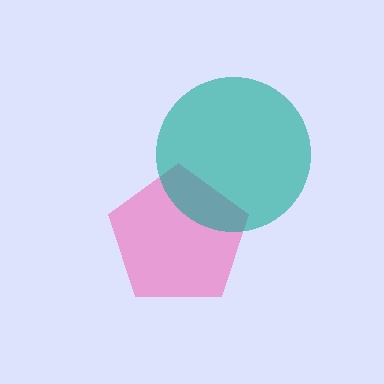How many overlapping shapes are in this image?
There are 2 overlapping shapes in the image.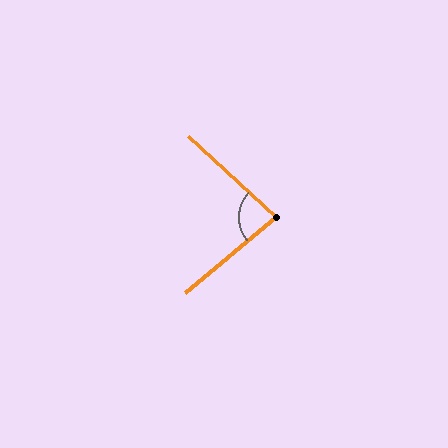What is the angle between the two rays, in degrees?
Approximately 83 degrees.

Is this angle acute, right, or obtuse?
It is acute.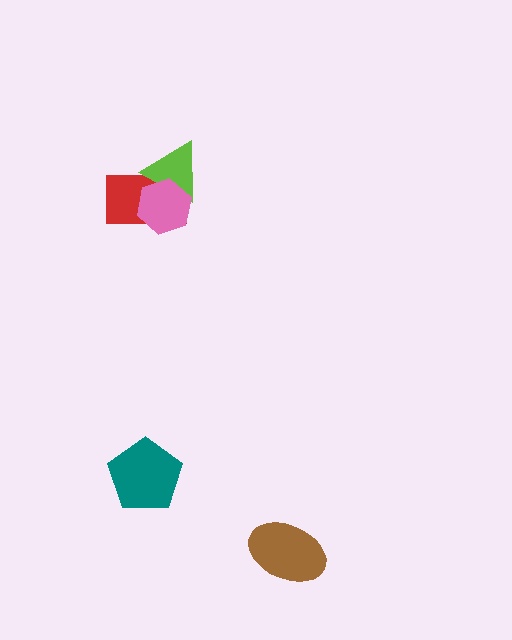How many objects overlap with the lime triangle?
2 objects overlap with the lime triangle.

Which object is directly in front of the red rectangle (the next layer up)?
The lime triangle is directly in front of the red rectangle.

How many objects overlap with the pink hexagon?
2 objects overlap with the pink hexagon.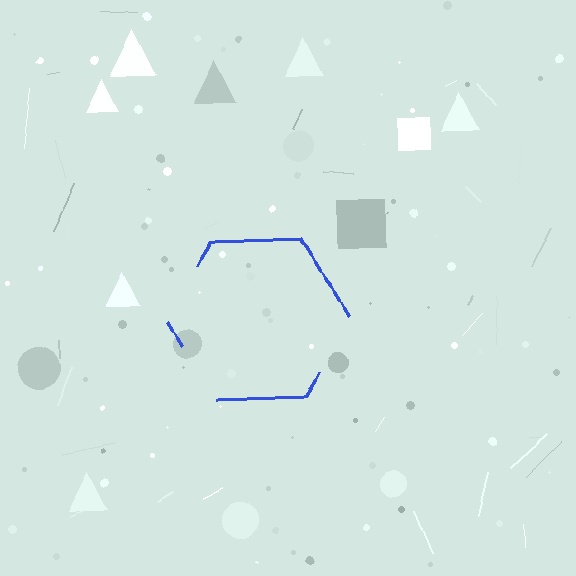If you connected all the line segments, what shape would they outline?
They would outline a hexagon.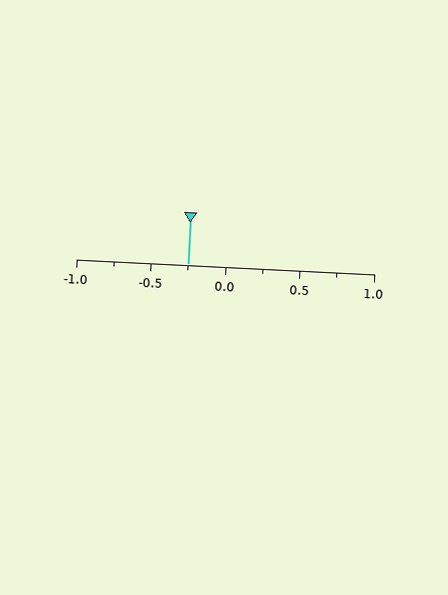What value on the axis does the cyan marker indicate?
The marker indicates approximately -0.25.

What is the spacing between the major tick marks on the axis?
The major ticks are spaced 0.5 apart.